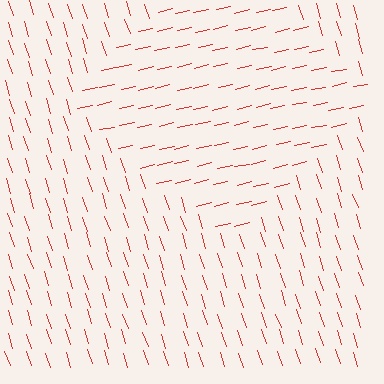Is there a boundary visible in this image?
Yes, there is a texture boundary formed by a change in line orientation.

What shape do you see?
I see a diamond.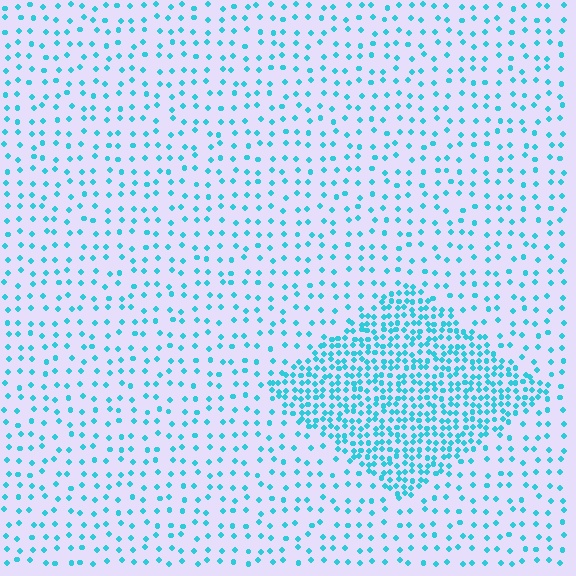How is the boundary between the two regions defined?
The boundary is defined by a change in element density (approximately 2.9x ratio). All elements are the same color, size, and shape.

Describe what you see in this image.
The image contains small cyan elements arranged at two different densities. A diamond-shaped region is visible where the elements are more densely packed than the surrounding area.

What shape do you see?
I see a diamond.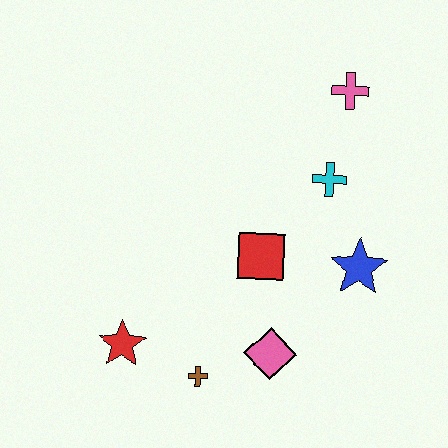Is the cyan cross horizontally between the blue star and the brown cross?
Yes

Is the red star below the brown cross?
No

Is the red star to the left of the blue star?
Yes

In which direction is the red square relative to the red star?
The red square is to the right of the red star.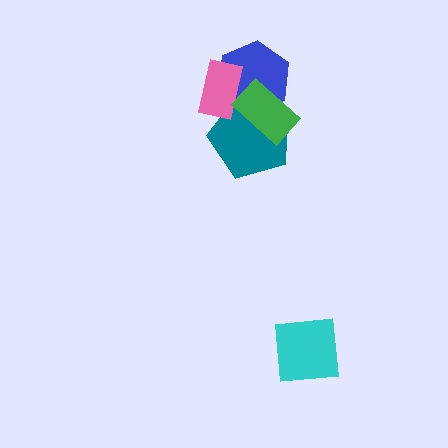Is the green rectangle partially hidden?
No, no other shape covers it.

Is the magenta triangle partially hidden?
Yes, it is partially covered by another shape.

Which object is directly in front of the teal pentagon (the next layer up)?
The blue hexagon is directly in front of the teal pentagon.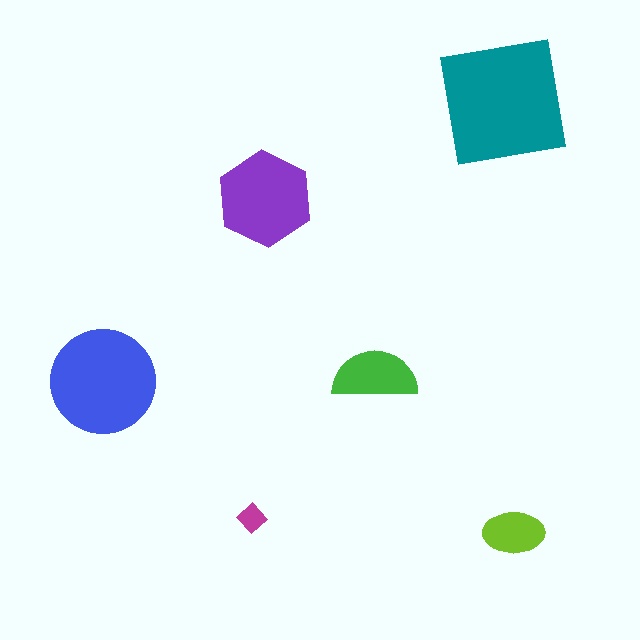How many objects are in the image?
There are 6 objects in the image.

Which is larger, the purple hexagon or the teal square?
The teal square.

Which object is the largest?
The teal square.